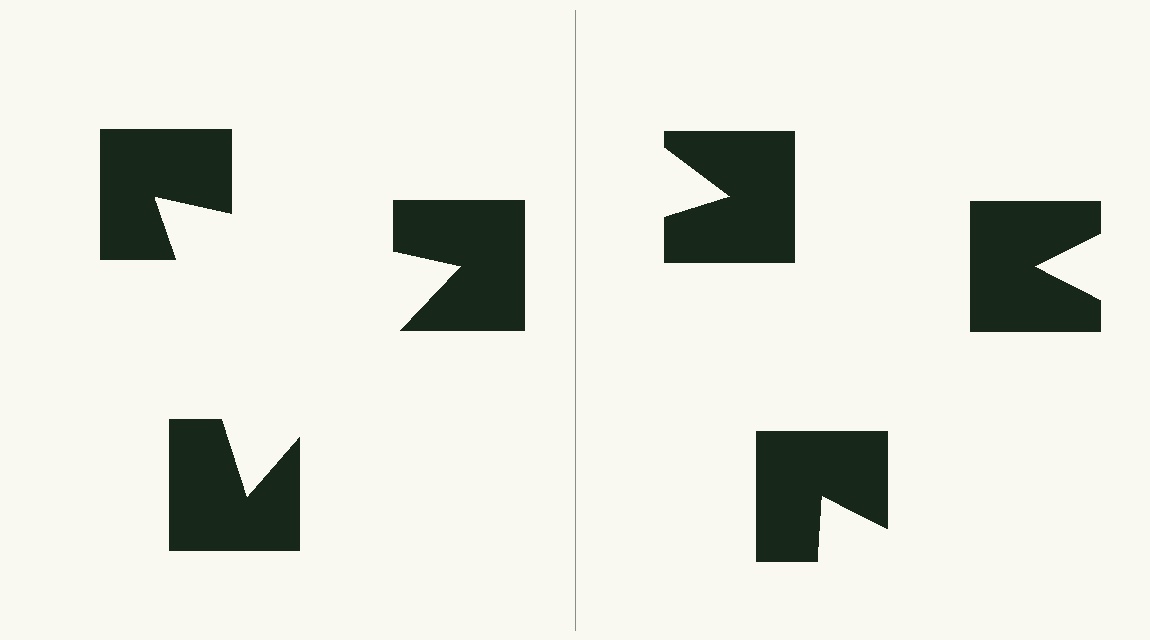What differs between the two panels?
The notched squares are positioned identically on both sides; only the wedge orientations differ. On the left they align to a triangle; on the right they are misaligned.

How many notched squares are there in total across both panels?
6 — 3 on each side.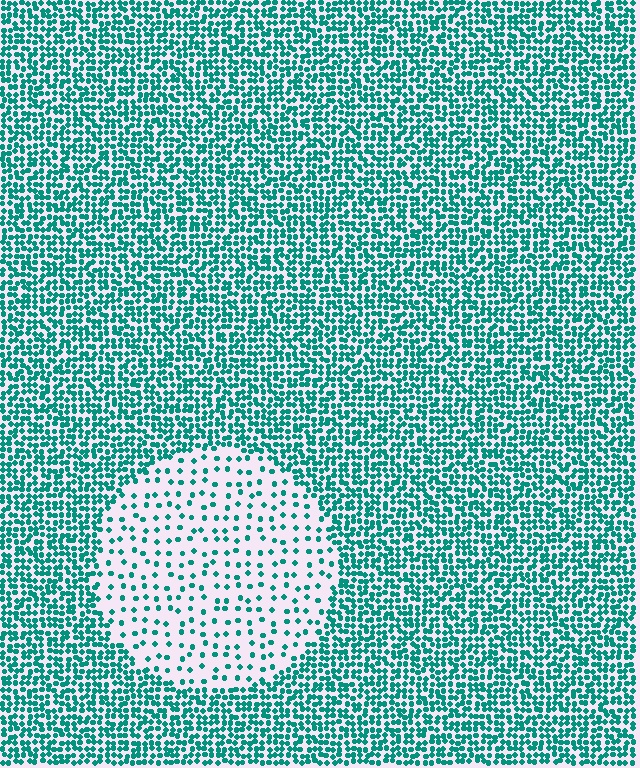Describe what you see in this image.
The image contains small teal elements arranged at two different densities. A circle-shaped region is visible where the elements are less densely packed than the surrounding area.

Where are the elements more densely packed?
The elements are more densely packed outside the circle boundary.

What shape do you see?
I see a circle.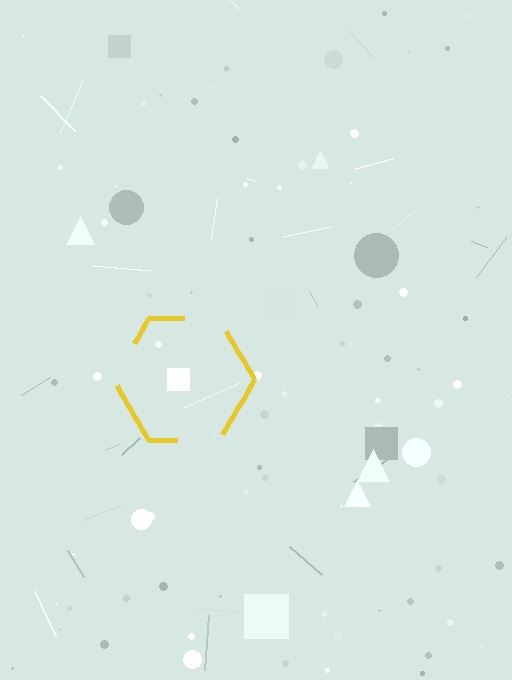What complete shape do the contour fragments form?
The contour fragments form a hexagon.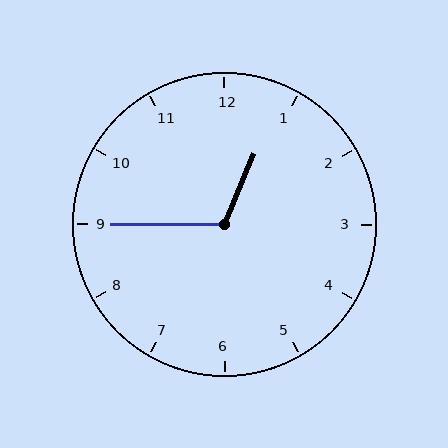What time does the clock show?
12:45.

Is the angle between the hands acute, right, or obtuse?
It is obtuse.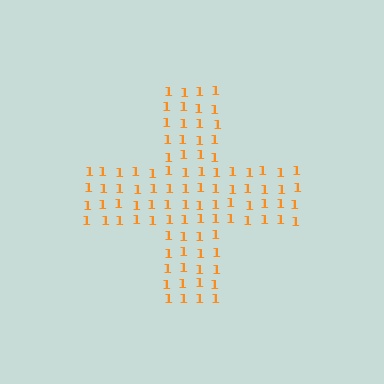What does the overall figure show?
The overall figure shows a cross.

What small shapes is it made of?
It is made of small digit 1's.